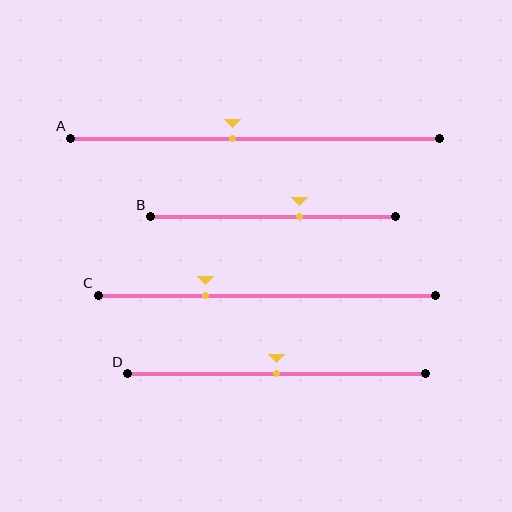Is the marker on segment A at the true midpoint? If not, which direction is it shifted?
No, the marker on segment A is shifted to the left by about 6% of the segment length.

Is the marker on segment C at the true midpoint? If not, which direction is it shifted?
No, the marker on segment C is shifted to the left by about 18% of the segment length.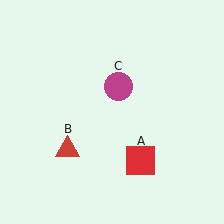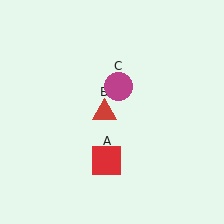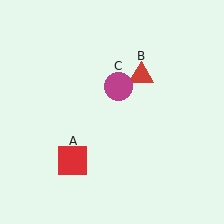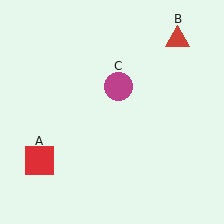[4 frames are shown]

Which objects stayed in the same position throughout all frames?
Magenta circle (object C) remained stationary.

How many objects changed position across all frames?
2 objects changed position: red square (object A), red triangle (object B).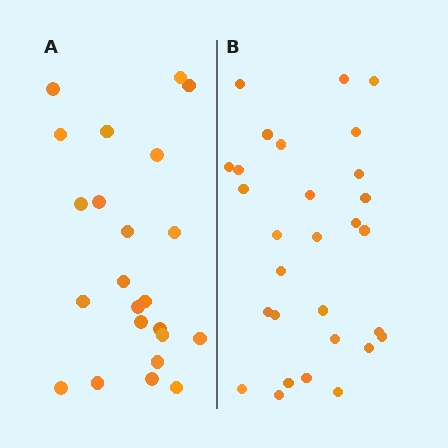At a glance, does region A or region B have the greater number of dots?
Region B (the right region) has more dots.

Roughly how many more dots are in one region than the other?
Region B has about 6 more dots than region A.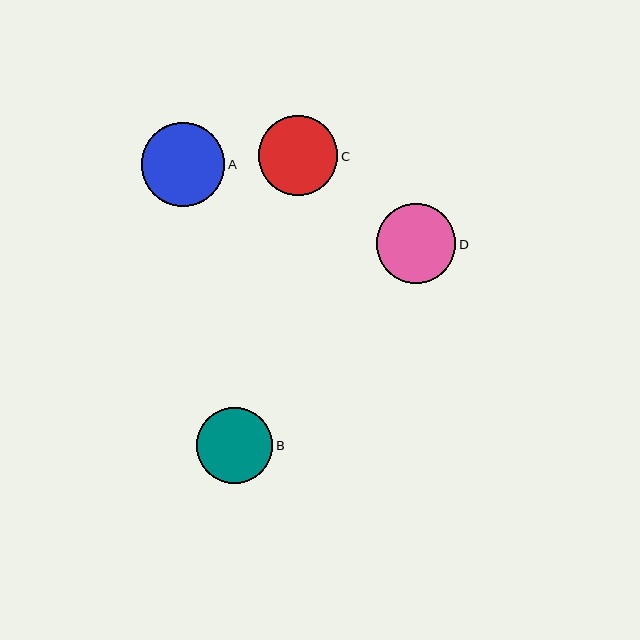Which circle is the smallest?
Circle B is the smallest with a size of approximately 76 pixels.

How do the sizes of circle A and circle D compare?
Circle A and circle D are approximately the same size.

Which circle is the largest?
Circle A is the largest with a size of approximately 84 pixels.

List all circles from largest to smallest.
From largest to smallest: A, D, C, B.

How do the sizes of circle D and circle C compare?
Circle D and circle C are approximately the same size.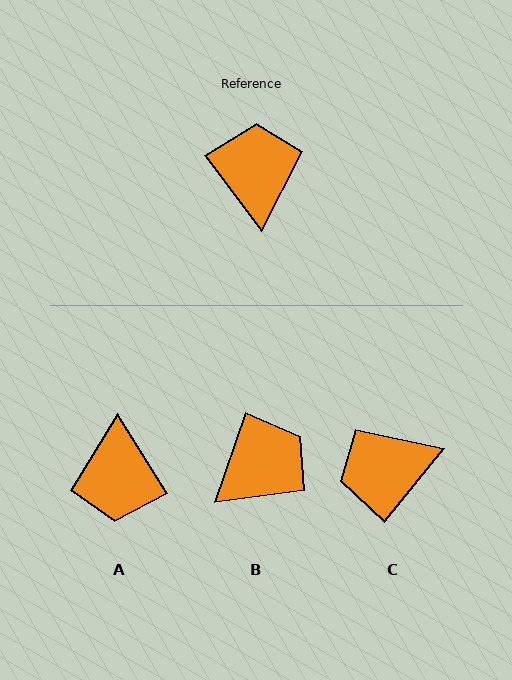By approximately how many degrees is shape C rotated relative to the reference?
Approximately 105 degrees counter-clockwise.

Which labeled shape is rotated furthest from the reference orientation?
A, about 176 degrees away.